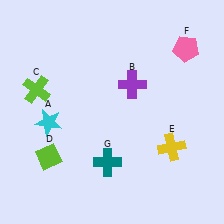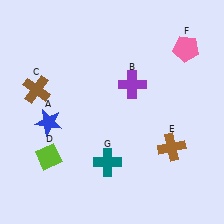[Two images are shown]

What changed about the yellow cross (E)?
In Image 1, E is yellow. In Image 2, it changed to brown.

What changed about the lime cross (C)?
In Image 1, C is lime. In Image 2, it changed to brown.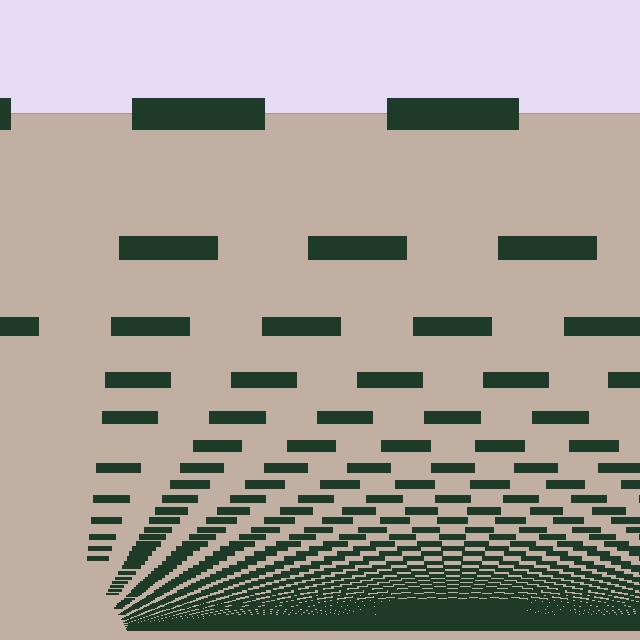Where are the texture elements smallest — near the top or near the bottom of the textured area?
Near the bottom.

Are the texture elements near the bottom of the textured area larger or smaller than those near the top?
Smaller. The gradient is inverted — elements near the bottom are smaller and denser.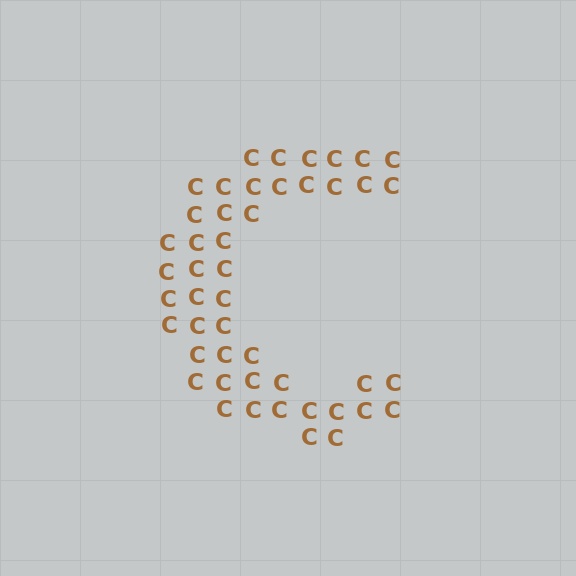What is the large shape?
The large shape is the letter C.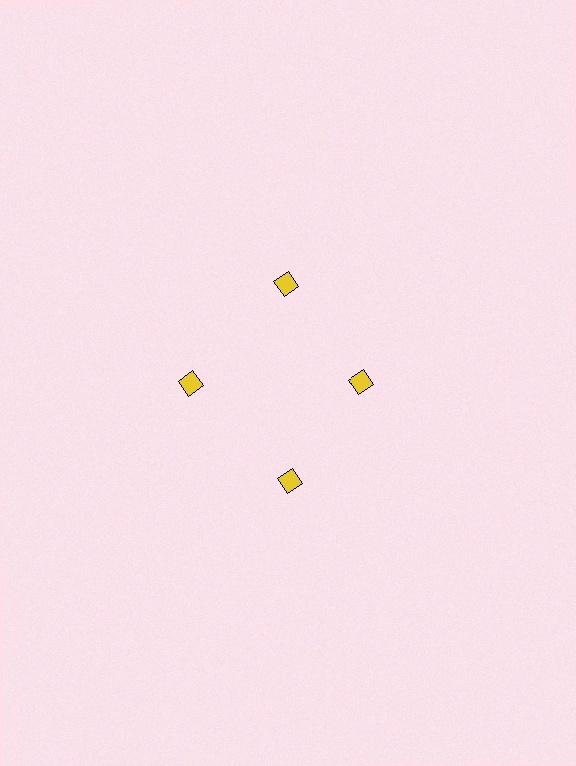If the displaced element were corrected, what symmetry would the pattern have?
It would have 4-fold rotational symmetry — the pattern would map onto itself every 90 degrees.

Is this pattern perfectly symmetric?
No. The 4 yellow diamonds are arranged in a ring, but one element near the 3 o'clock position is pulled inward toward the center, breaking the 4-fold rotational symmetry.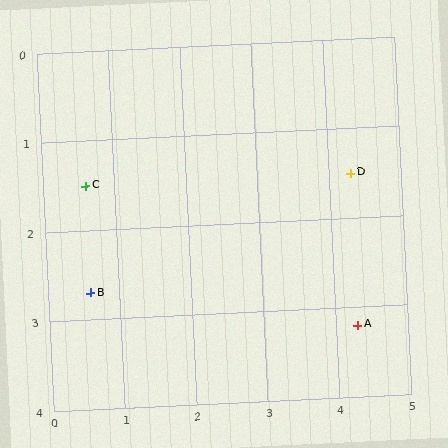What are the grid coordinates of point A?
Point A is at approximately (4.3, 3.2).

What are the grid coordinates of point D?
Point D is at approximately (4.3, 1.5).